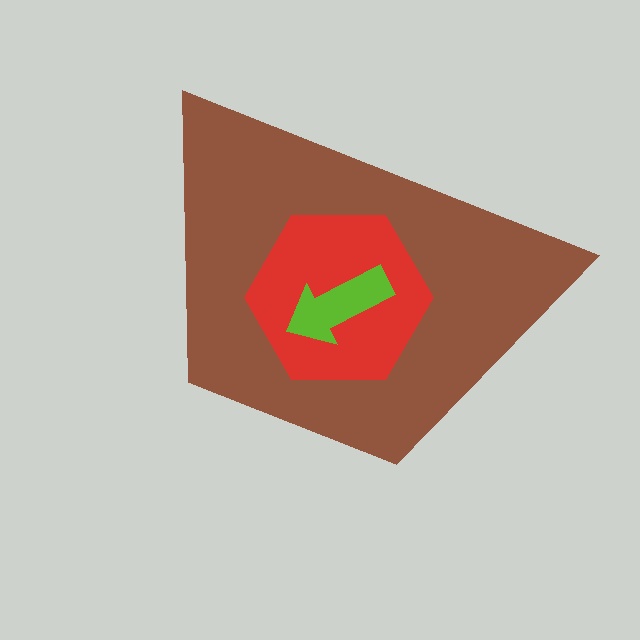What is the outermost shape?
The brown trapezoid.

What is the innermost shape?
The lime arrow.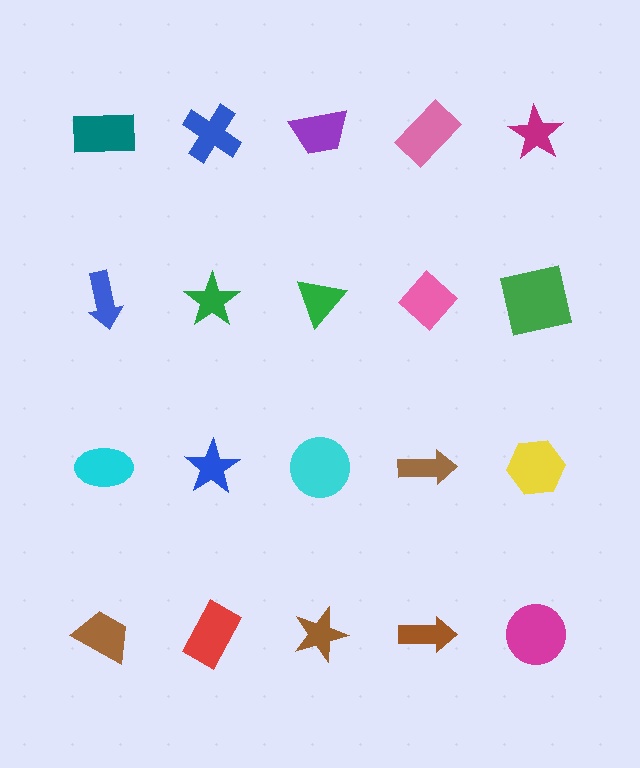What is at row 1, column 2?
A blue cross.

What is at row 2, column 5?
A green square.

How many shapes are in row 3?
5 shapes.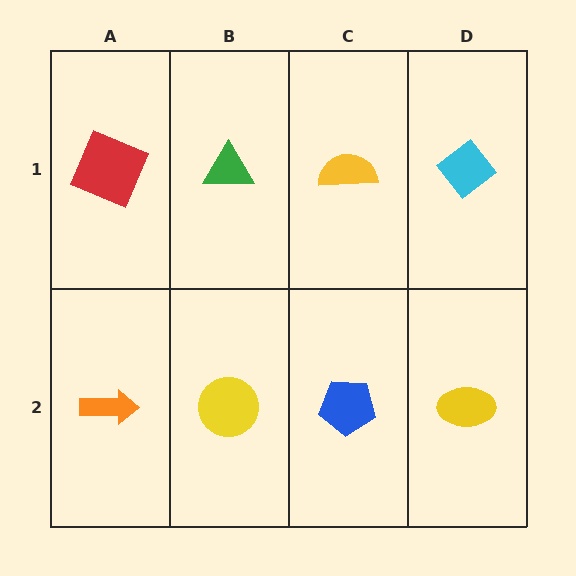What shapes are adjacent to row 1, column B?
A yellow circle (row 2, column B), a red square (row 1, column A), a yellow semicircle (row 1, column C).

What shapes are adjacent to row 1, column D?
A yellow ellipse (row 2, column D), a yellow semicircle (row 1, column C).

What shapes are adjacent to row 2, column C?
A yellow semicircle (row 1, column C), a yellow circle (row 2, column B), a yellow ellipse (row 2, column D).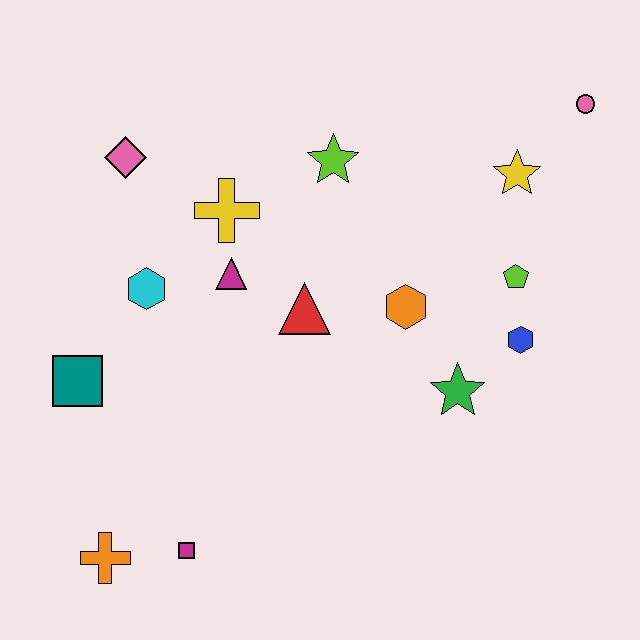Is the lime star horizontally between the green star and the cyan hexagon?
Yes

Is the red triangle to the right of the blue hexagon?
No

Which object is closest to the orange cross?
The magenta square is closest to the orange cross.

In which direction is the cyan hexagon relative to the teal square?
The cyan hexagon is above the teal square.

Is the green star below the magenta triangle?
Yes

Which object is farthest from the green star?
The pink diamond is farthest from the green star.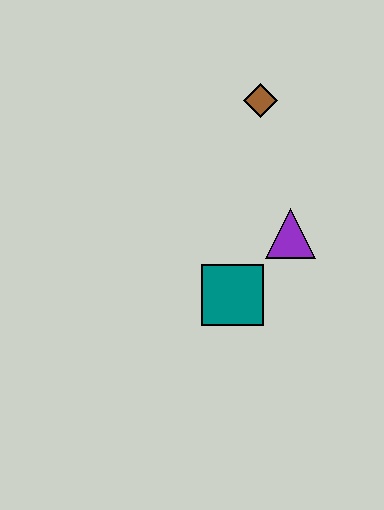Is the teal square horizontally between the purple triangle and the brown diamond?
No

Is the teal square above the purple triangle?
No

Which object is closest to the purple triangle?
The teal square is closest to the purple triangle.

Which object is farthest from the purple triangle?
The brown diamond is farthest from the purple triangle.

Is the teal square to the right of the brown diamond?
No